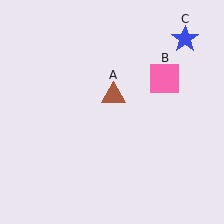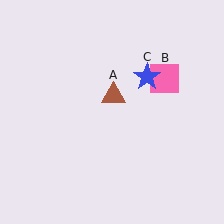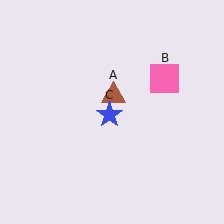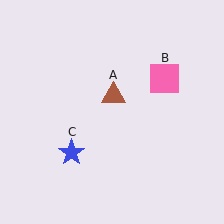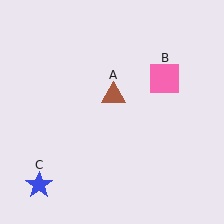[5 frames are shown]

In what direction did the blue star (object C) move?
The blue star (object C) moved down and to the left.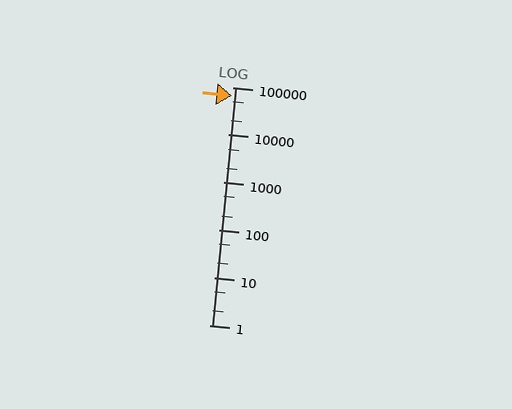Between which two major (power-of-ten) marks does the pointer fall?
The pointer is between 10000 and 100000.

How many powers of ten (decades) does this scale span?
The scale spans 5 decades, from 1 to 100000.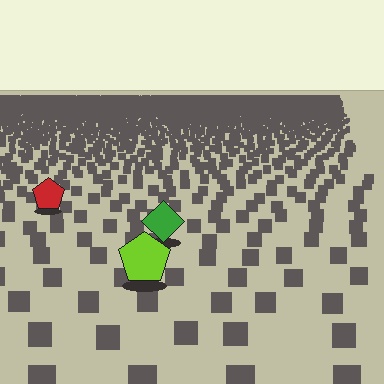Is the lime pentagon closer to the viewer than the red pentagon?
Yes. The lime pentagon is closer — you can tell from the texture gradient: the ground texture is coarser near it.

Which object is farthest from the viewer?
The red pentagon is farthest from the viewer. It appears smaller and the ground texture around it is denser.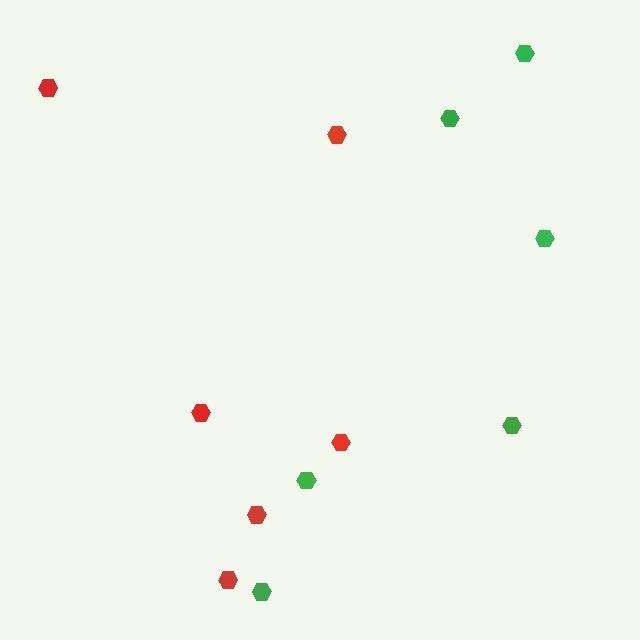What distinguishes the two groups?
There are 2 groups: one group of red hexagons (6) and one group of green hexagons (6).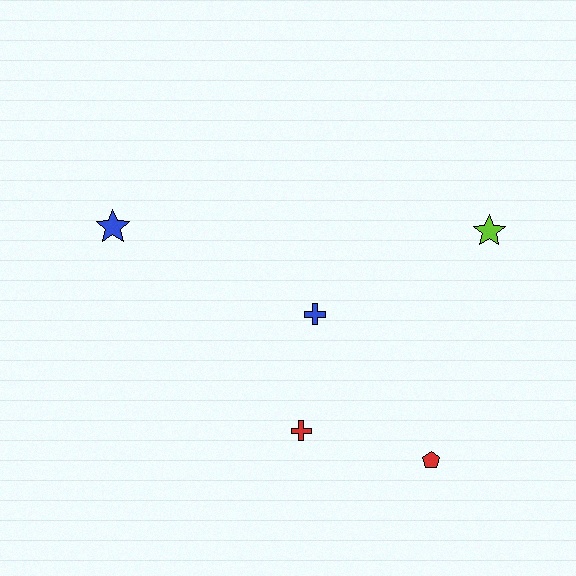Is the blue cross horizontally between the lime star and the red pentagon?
No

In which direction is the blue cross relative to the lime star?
The blue cross is to the left of the lime star.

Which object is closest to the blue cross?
The red cross is closest to the blue cross.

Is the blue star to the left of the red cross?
Yes